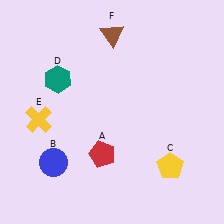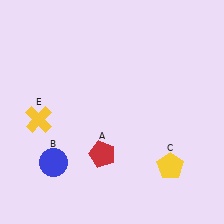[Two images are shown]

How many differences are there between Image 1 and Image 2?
There are 2 differences between the two images.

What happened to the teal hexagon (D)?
The teal hexagon (D) was removed in Image 2. It was in the top-left area of Image 1.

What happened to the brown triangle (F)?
The brown triangle (F) was removed in Image 2. It was in the top-left area of Image 1.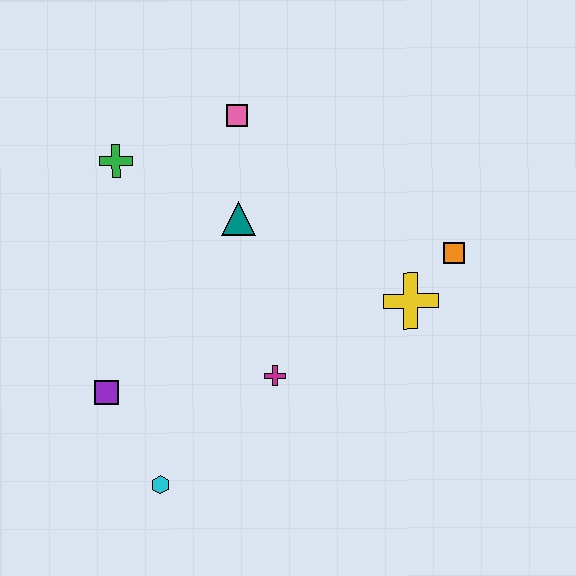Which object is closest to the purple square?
The cyan hexagon is closest to the purple square.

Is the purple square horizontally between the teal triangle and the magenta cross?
No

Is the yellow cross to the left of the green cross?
No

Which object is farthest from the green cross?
The orange square is farthest from the green cross.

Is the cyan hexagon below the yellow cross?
Yes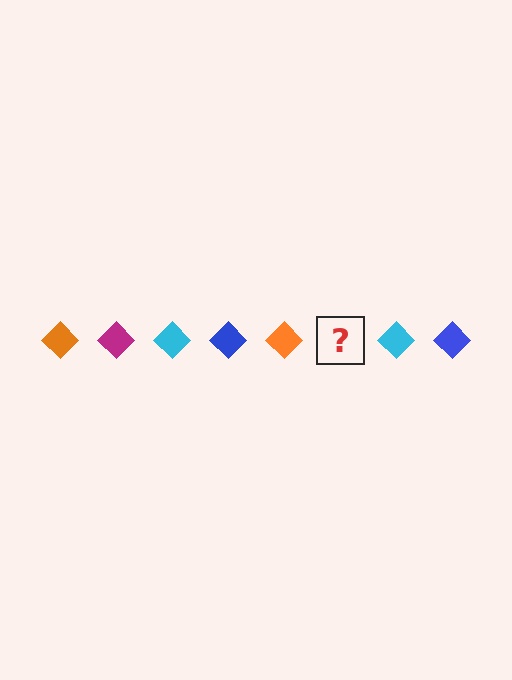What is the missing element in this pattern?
The missing element is a magenta diamond.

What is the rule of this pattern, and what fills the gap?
The rule is that the pattern cycles through orange, magenta, cyan, blue diamonds. The gap should be filled with a magenta diamond.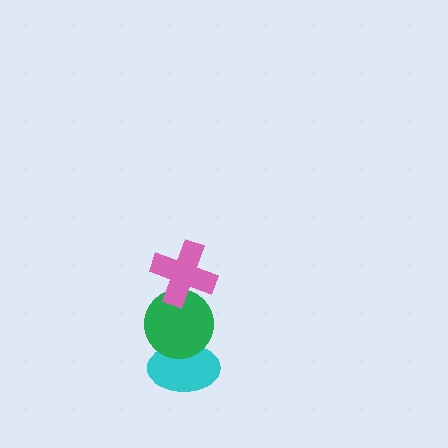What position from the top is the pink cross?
The pink cross is 1st from the top.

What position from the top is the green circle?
The green circle is 2nd from the top.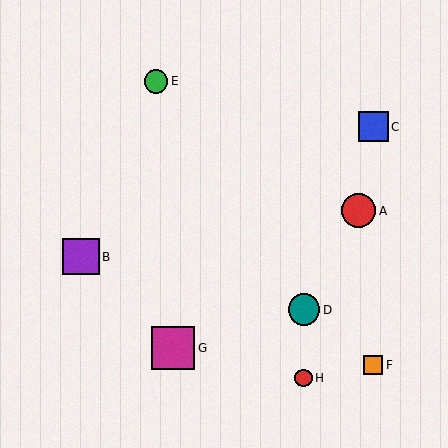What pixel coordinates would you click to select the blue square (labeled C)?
Click at (373, 127) to select the blue square C.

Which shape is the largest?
The magenta square (labeled G) is the largest.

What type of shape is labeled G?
Shape G is a magenta square.